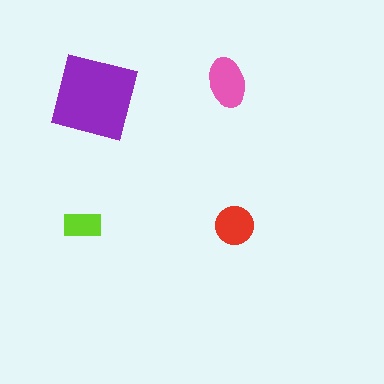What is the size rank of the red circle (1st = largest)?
3rd.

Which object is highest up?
The pink ellipse is topmost.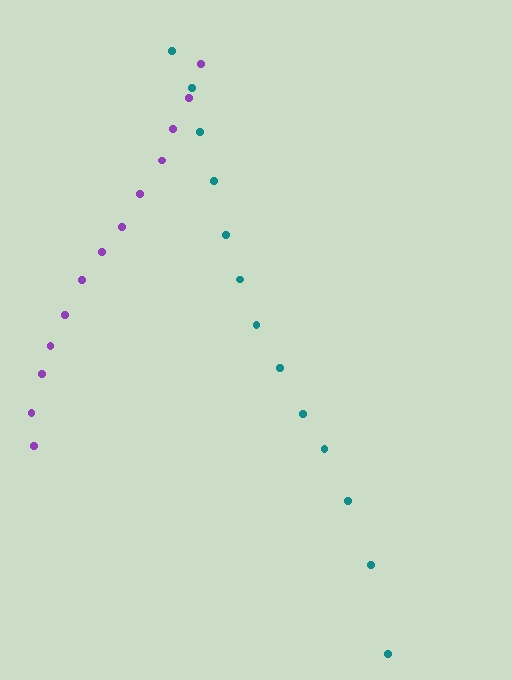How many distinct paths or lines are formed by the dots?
There are 2 distinct paths.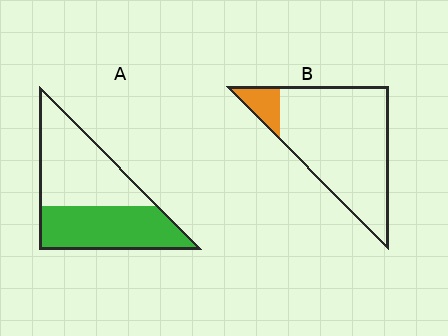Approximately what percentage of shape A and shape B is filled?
A is approximately 45% and B is approximately 10%.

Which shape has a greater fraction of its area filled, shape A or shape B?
Shape A.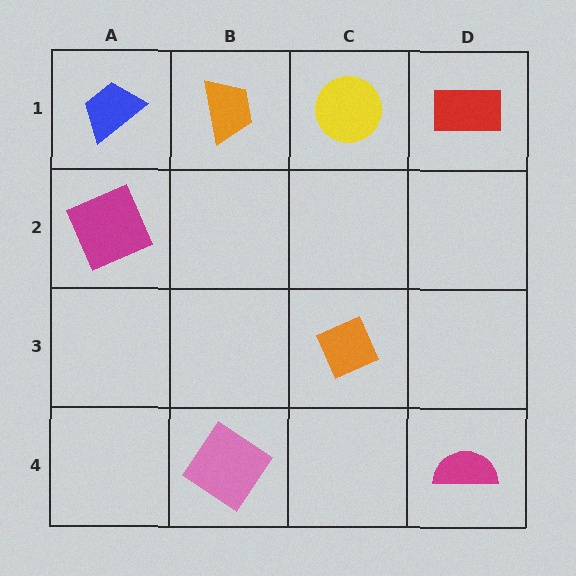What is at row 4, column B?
A pink diamond.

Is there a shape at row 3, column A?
No, that cell is empty.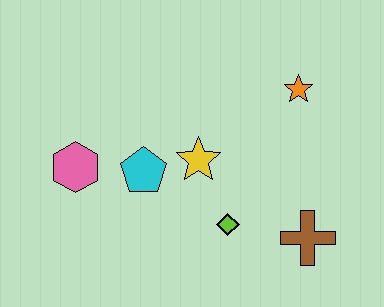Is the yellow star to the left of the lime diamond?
Yes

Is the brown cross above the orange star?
No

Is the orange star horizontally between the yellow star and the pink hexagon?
No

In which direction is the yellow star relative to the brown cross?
The yellow star is to the left of the brown cross.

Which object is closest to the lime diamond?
The yellow star is closest to the lime diamond.